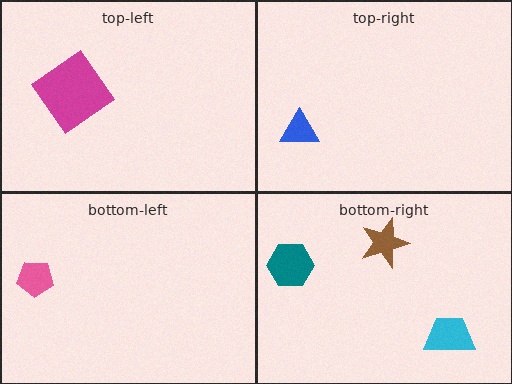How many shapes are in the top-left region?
1.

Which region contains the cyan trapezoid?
The bottom-right region.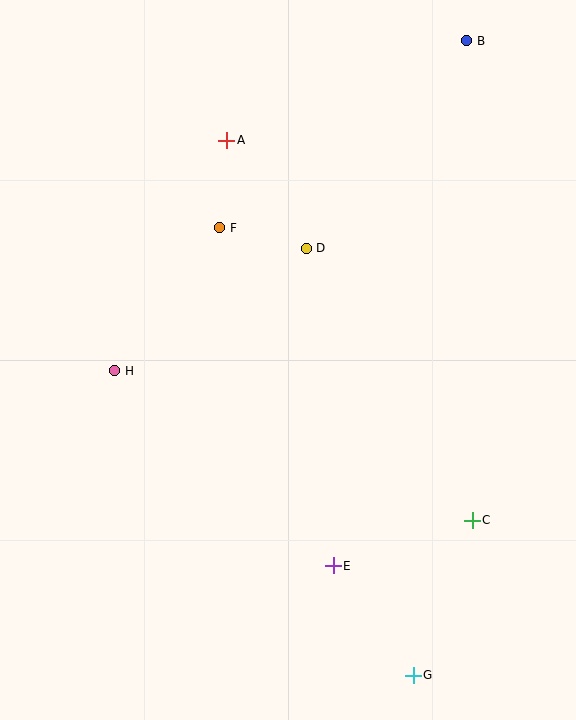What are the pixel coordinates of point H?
Point H is at (115, 371).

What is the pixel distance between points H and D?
The distance between H and D is 227 pixels.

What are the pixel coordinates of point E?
Point E is at (333, 566).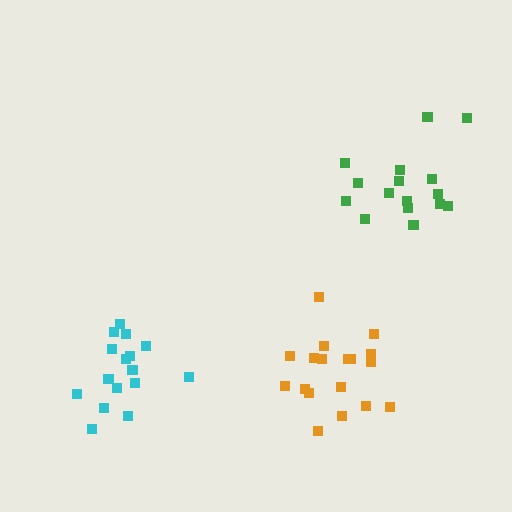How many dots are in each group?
Group 1: 18 dots, Group 2: 16 dots, Group 3: 16 dots (50 total).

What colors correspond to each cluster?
The clusters are colored: orange, cyan, green.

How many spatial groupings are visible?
There are 3 spatial groupings.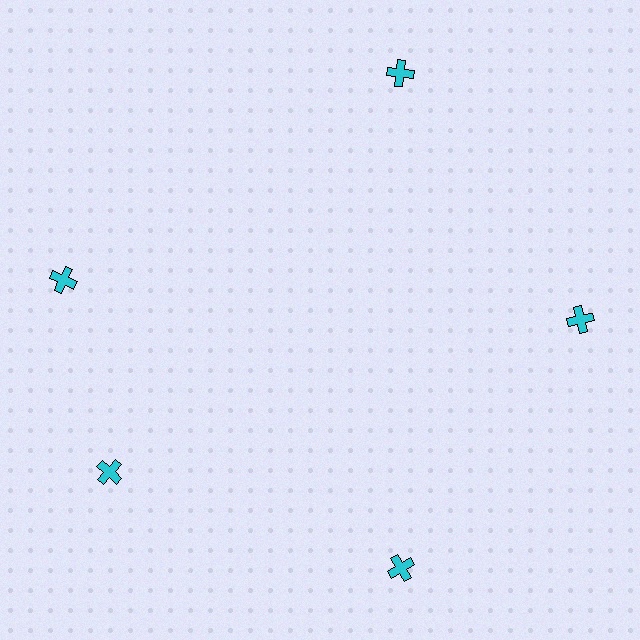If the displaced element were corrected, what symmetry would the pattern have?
It would have 5-fold rotational symmetry — the pattern would map onto itself every 72 degrees.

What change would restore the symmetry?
The symmetry would be restored by rotating it back into even spacing with its neighbors so that all 5 crosses sit at equal angles and equal distance from the center.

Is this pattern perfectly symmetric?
No. The 5 cyan crosses are arranged in a ring, but one element near the 10 o'clock position is rotated out of alignment along the ring, breaking the 5-fold rotational symmetry.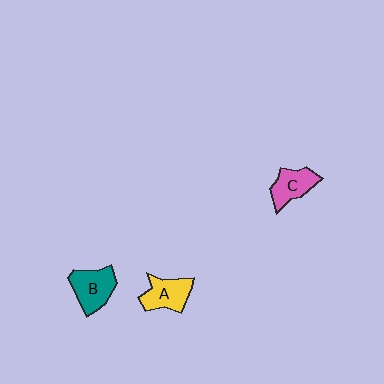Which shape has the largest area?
Shape B (teal).